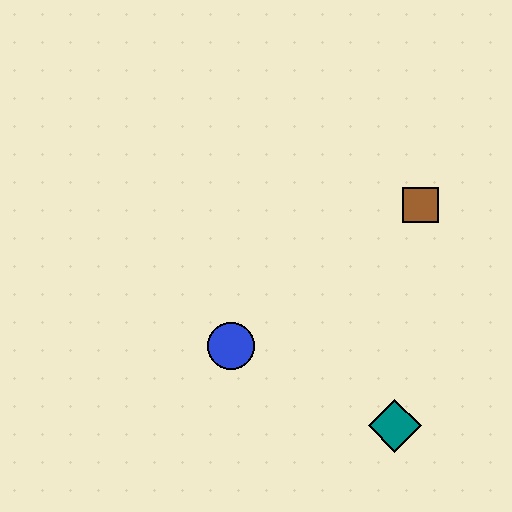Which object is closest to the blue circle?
The teal diamond is closest to the blue circle.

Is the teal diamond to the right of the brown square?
No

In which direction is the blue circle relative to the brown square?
The blue circle is to the left of the brown square.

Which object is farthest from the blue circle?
The brown square is farthest from the blue circle.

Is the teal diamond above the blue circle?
No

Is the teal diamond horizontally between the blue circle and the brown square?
Yes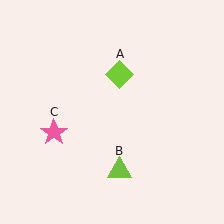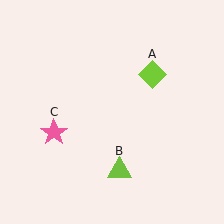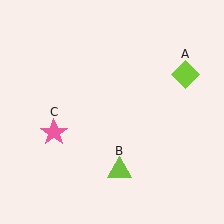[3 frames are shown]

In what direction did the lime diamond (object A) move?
The lime diamond (object A) moved right.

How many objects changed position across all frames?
1 object changed position: lime diamond (object A).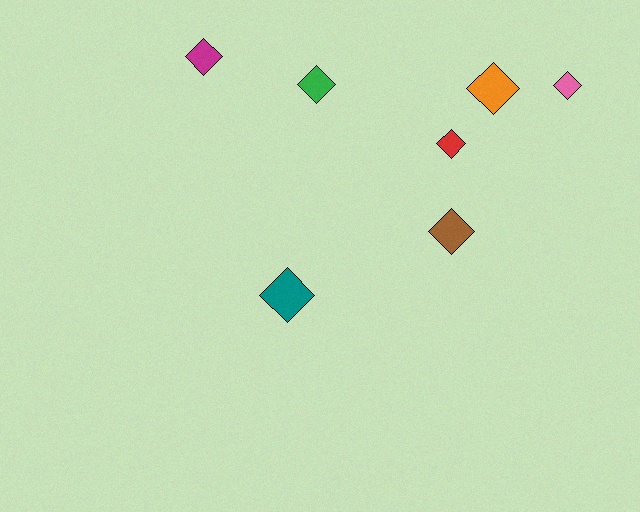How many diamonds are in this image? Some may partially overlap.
There are 7 diamonds.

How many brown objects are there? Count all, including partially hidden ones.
There is 1 brown object.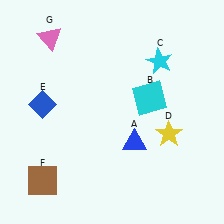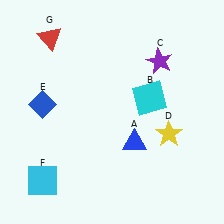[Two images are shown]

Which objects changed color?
C changed from cyan to purple. F changed from brown to cyan. G changed from pink to red.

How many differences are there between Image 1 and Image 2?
There are 3 differences between the two images.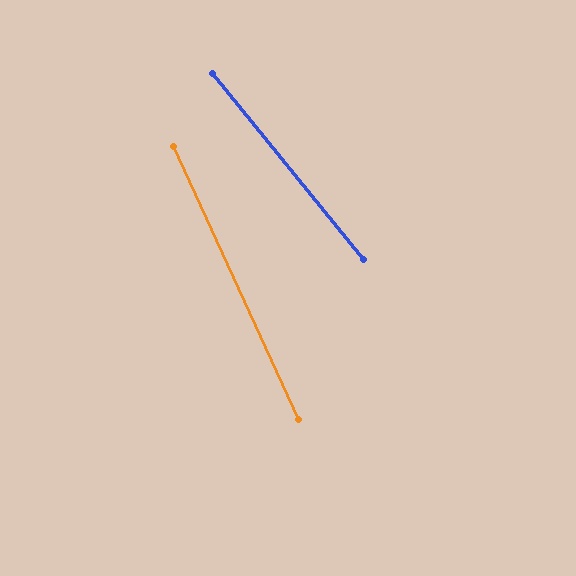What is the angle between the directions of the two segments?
Approximately 14 degrees.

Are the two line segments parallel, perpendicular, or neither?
Neither parallel nor perpendicular — they differ by about 14°.